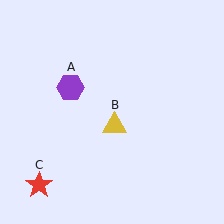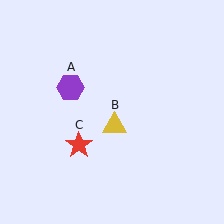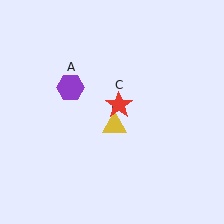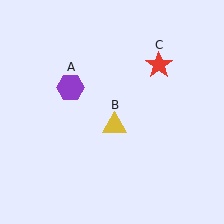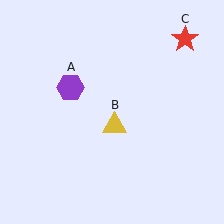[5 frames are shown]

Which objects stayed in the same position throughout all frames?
Purple hexagon (object A) and yellow triangle (object B) remained stationary.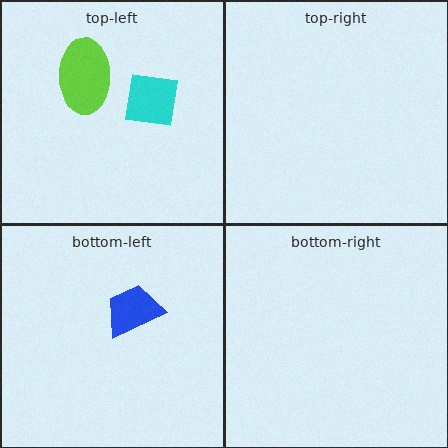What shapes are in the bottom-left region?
The blue trapezoid.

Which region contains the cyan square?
The top-left region.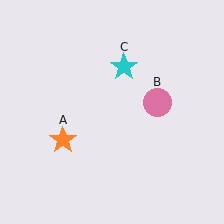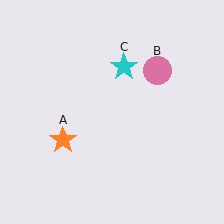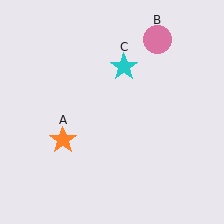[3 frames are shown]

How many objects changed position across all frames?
1 object changed position: pink circle (object B).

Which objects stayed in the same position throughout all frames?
Orange star (object A) and cyan star (object C) remained stationary.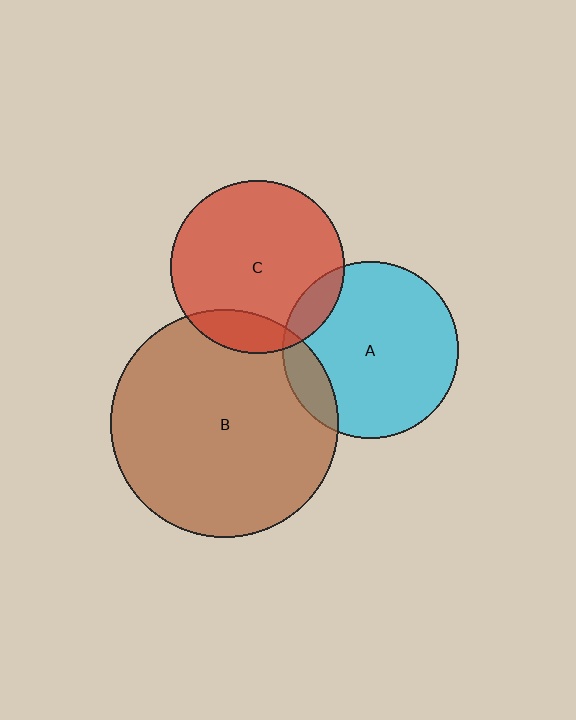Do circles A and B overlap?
Yes.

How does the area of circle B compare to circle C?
Approximately 1.7 times.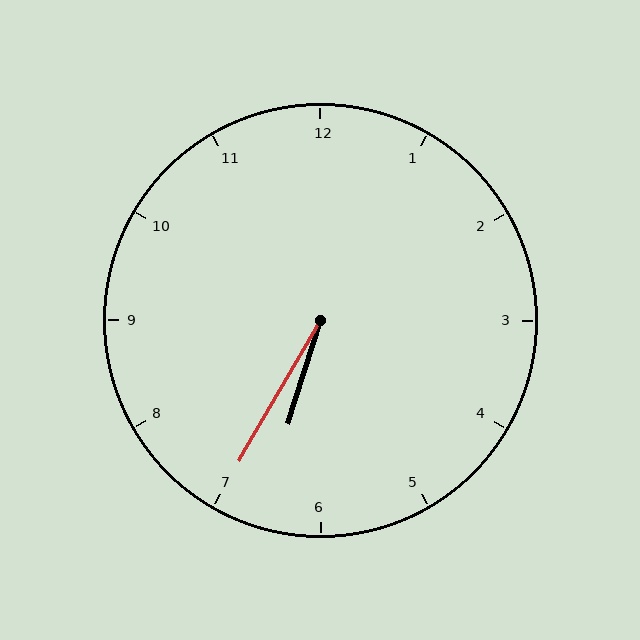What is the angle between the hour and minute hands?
Approximately 12 degrees.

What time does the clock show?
6:35.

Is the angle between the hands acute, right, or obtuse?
It is acute.